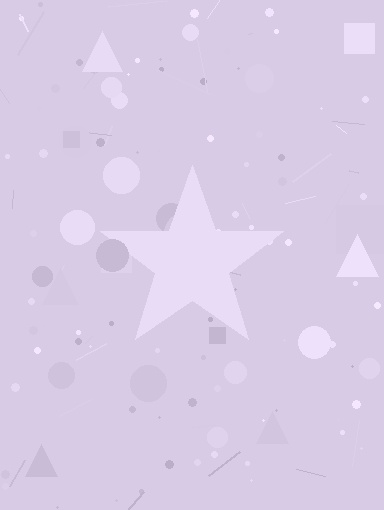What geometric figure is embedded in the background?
A star is embedded in the background.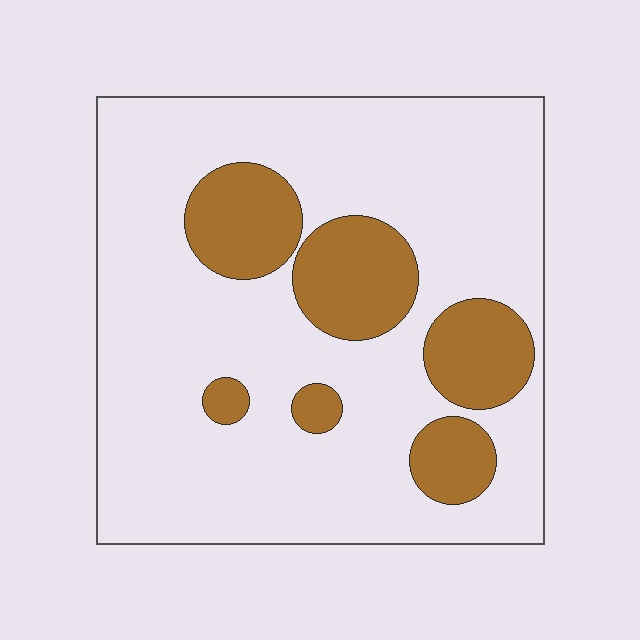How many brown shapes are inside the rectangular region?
6.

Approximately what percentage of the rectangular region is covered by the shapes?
Approximately 20%.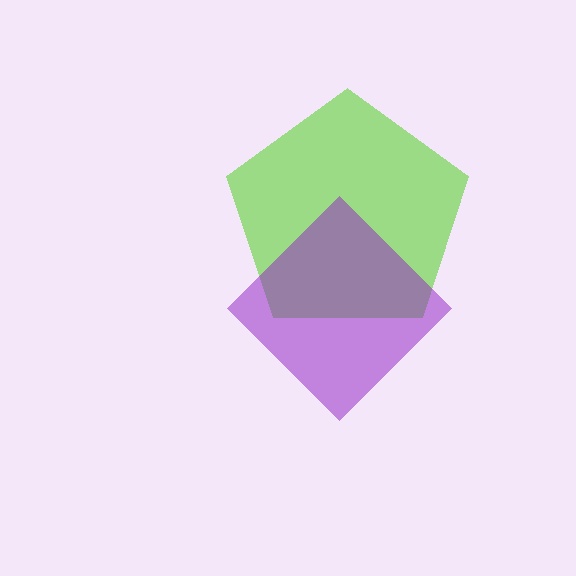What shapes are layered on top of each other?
The layered shapes are: a lime pentagon, a purple diamond.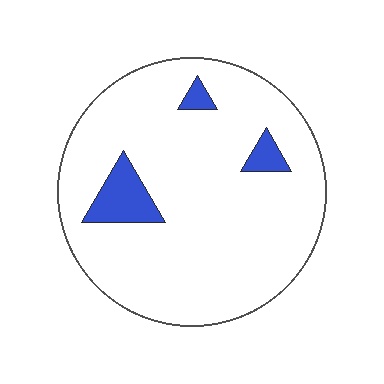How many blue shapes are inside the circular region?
3.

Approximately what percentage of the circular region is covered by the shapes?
Approximately 10%.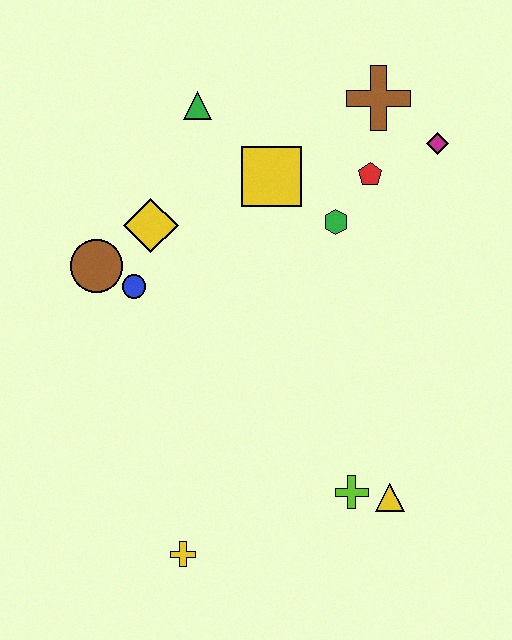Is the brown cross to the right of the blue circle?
Yes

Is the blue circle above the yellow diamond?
No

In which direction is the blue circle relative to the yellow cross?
The blue circle is above the yellow cross.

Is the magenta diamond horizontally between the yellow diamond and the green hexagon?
No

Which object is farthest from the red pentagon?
The yellow cross is farthest from the red pentagon.